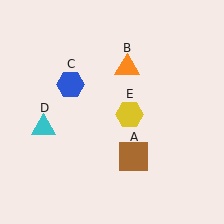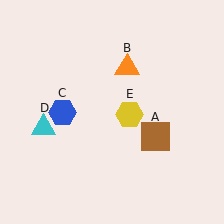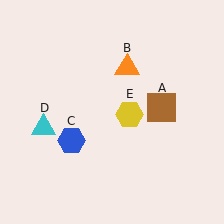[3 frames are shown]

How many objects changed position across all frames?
2 objects changed position: brown square (object A), blue hexagon (object C).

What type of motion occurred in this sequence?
The brown square (object A), blue hexagon (object C) rotated counterclockwise around the center of the scene.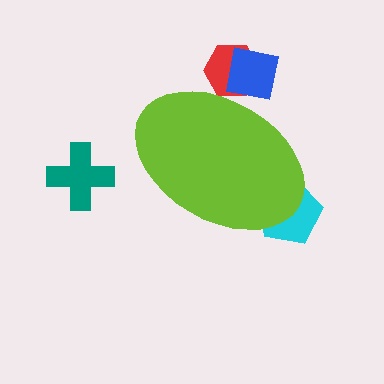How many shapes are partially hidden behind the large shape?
3 shapes are partially hidden.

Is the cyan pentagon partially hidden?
Yes, the cyan pentagon is partially hidden behind the lime ellipse.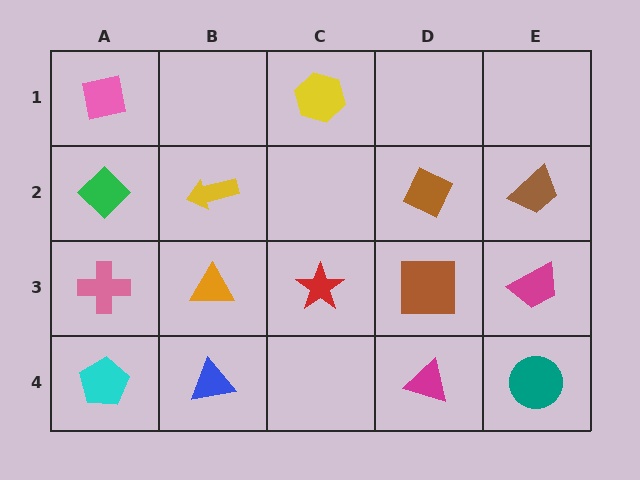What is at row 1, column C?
A yellow hexagon.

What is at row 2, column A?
A green diamond.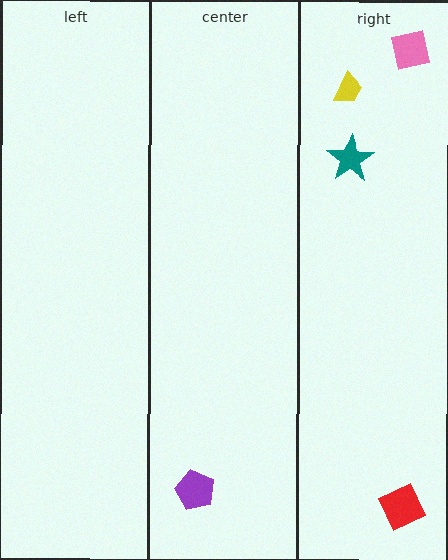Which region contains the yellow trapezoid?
The right region.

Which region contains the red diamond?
The right region.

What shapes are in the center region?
The purple pentagon.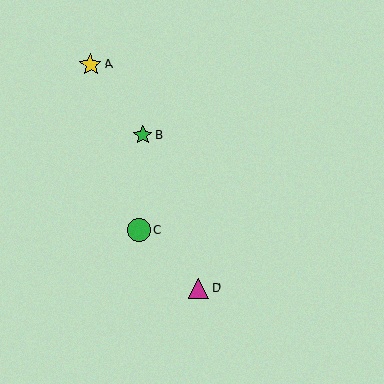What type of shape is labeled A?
Shape A is a yellow star.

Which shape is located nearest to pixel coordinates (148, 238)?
The green circle (labeled C) at (139, 230) is nearest to that location.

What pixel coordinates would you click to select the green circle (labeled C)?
Click at (139, 230) to select the green circle C.